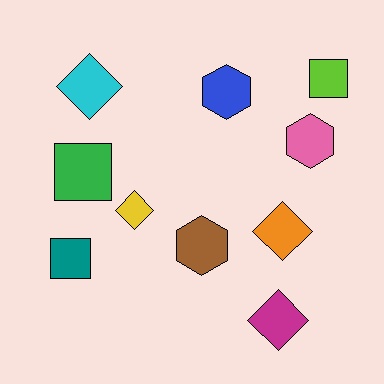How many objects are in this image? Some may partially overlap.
There are 10 objects.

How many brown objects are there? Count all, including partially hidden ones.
There is 1 brown object.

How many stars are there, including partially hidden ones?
There are no stars.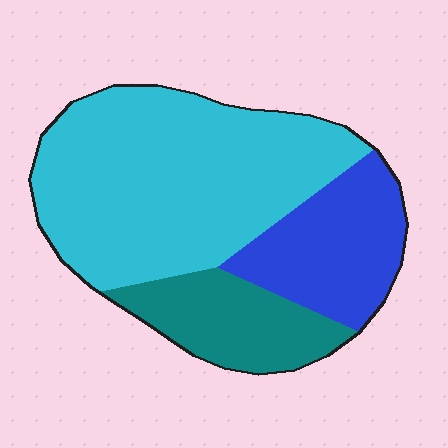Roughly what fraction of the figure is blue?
Blue takes up about one quarter (1/4) of the figure.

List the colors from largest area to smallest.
From largest to smallest: cyan, blue, teal.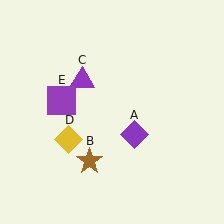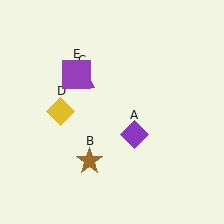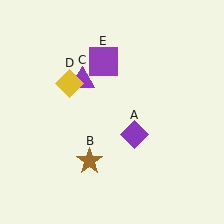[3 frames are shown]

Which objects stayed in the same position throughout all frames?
Purple diamond (object A) and brown star (object B) and purple triangle (object C) remained stationary.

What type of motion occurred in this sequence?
The yellow diamond (object D), purple square (object E) rotated clockwise around the center of the scene.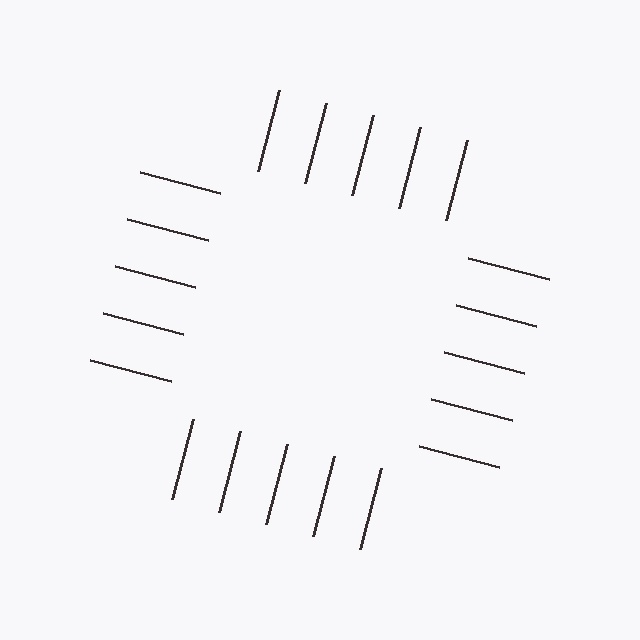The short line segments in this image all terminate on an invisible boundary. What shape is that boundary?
An illusory square — the line segments terminate on its edges but no continuous stroke is drawn.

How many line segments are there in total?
20 — 5 along each of the 4 edges.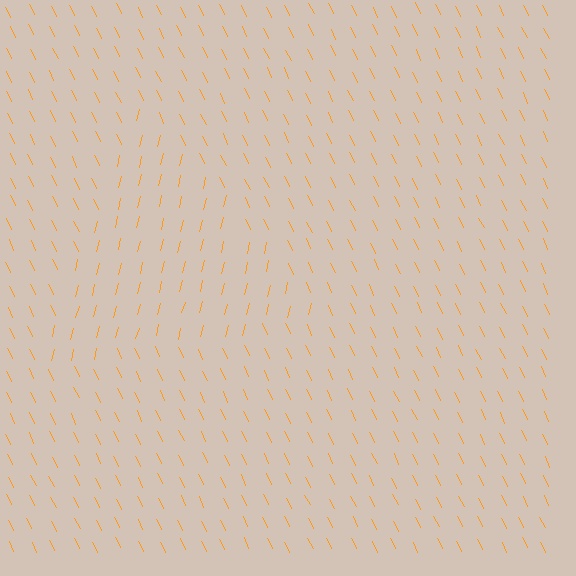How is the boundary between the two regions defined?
The boundary is defined purely by a change in line orientation (approximately 39 degrees difference). All lines are the same color and thickness.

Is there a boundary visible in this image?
Yes, there is a texture boundary formed by a change in line orientation.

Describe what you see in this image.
The image is filled with small orange line segments. A triangle region in the image has lines oriented differently from the surrounding lines, creating a visible texture boundary.